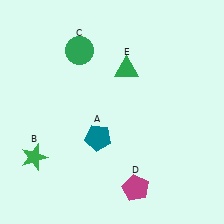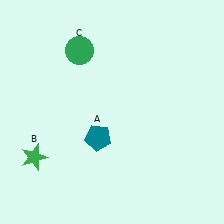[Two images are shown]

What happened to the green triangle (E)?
The green triangle (E) was removed in Image 2. It was in the top-right area of Image 1.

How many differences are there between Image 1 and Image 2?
There are 2 differences between the two images.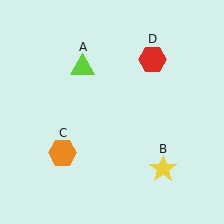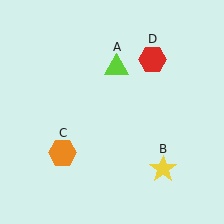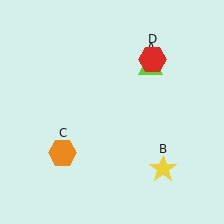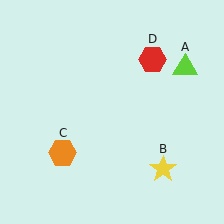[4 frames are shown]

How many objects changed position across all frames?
1 object changed position: lime triangle (object A).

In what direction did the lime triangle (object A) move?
The lime triangle (object A) moved right.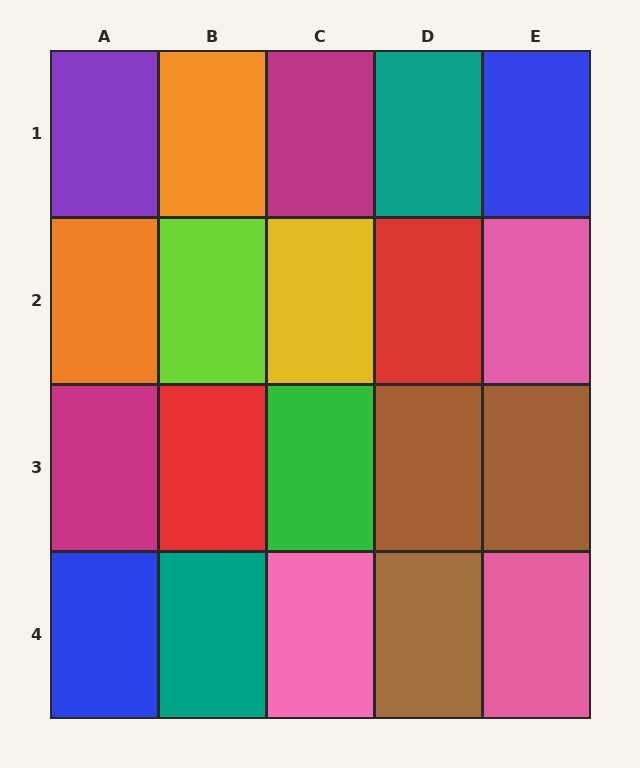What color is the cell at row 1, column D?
Teal.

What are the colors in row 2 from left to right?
Orange, lime, yellow, red, pink.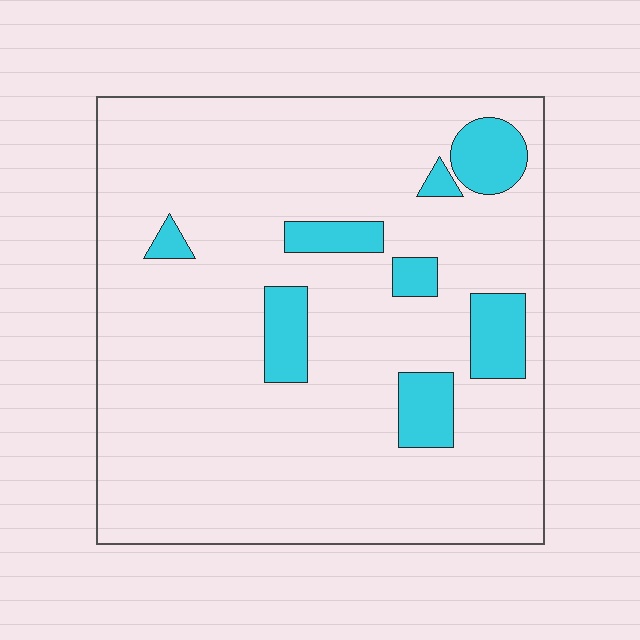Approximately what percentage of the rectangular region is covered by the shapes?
Approximately 15%.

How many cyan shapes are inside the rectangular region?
8.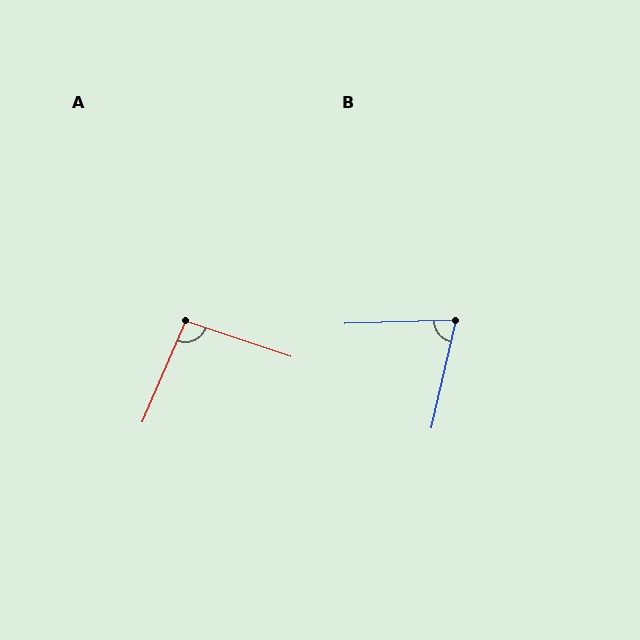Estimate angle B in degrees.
Approximately 76 degrees.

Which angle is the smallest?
B, at approximately 76 degrees.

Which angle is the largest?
A, at approximately 95 degrees.